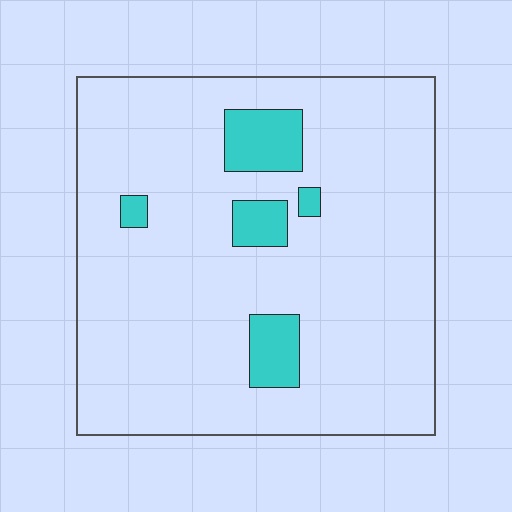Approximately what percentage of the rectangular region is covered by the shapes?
Approximately 10%.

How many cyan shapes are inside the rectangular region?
5.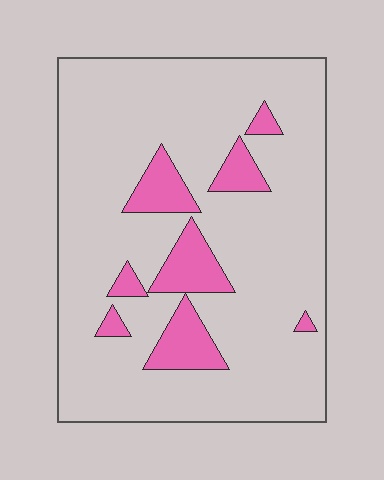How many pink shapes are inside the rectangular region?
8.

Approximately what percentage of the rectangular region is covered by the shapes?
Approximately 15%.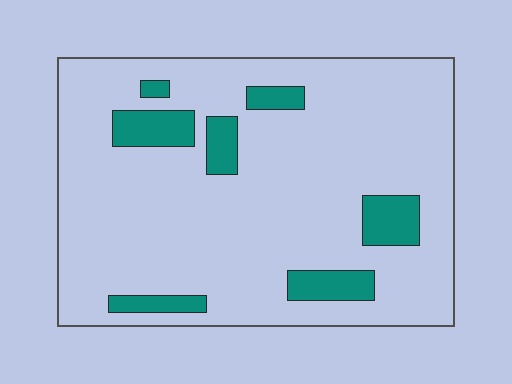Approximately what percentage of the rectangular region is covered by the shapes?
Approximately 15%.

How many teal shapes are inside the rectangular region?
7.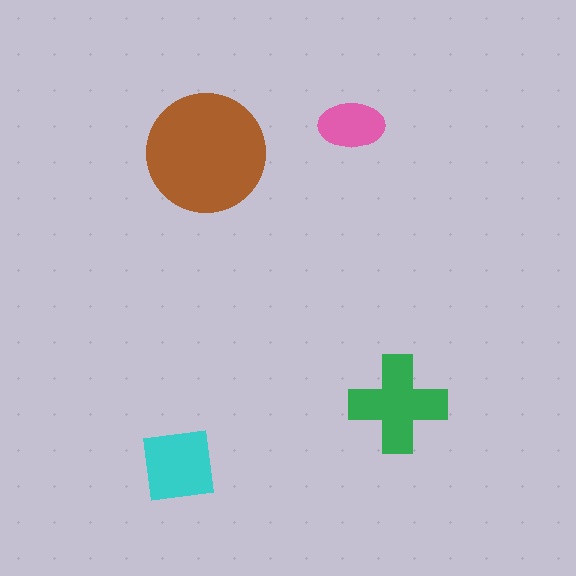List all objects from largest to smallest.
The brown circle, the green cross, the cyan square, the pink ellipse.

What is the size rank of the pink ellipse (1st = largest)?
4th.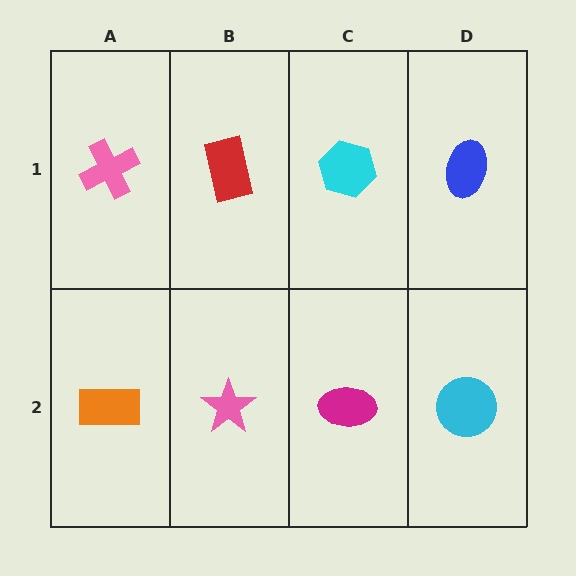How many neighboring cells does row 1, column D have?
2.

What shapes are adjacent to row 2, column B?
A red rectangle (row 1, column B), an orange rectangle (row 2, column A), a magenta ellipse (row 2, column C).